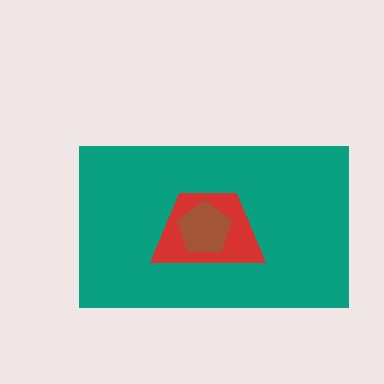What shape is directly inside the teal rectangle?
The red trapezoid.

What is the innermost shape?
The brown pentagon.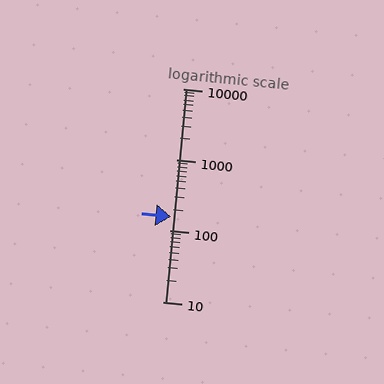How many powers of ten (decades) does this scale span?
The scale spans 3 decades, from 10 to 10000.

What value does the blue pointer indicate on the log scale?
The pointer indicates approximately 160.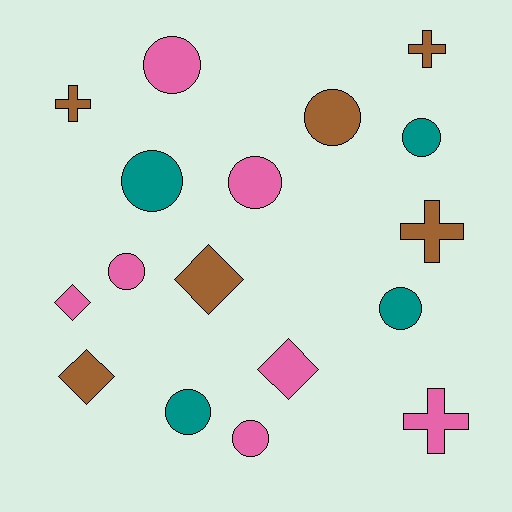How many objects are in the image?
There are 17 objects.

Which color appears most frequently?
Pink, with 7 objects.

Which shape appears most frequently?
Circle, with 9 objects.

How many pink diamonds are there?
There are 2 pink diamonds.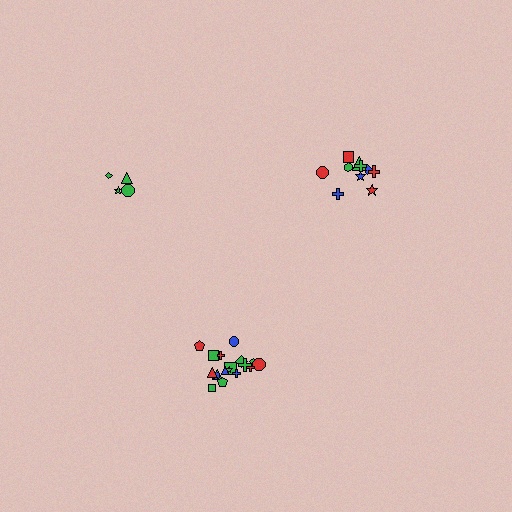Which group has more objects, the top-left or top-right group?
The top-right group.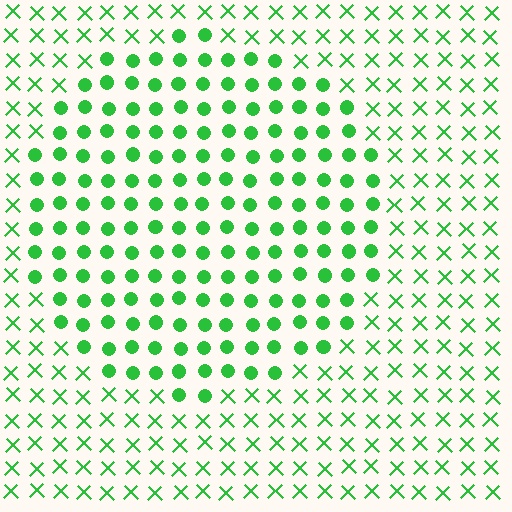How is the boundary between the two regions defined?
The boundary is defined by a change in element shape: circles inside vs. X marks outside. All elements share the same color and spacing.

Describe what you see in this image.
The image is filled with small green elements arranged in a uniform grid. A circle-shaped region contains circles, while the surrounding area contains X marks. The boundary is defined purely by the change in element shape.